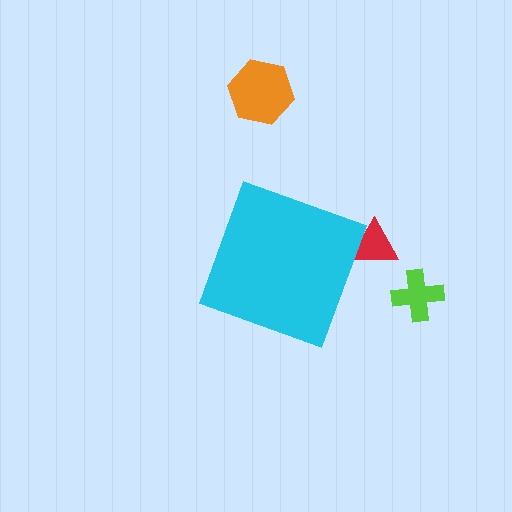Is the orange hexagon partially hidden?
No, the orange hexagon is fully visible.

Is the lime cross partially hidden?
No, the lime cross is fully visible.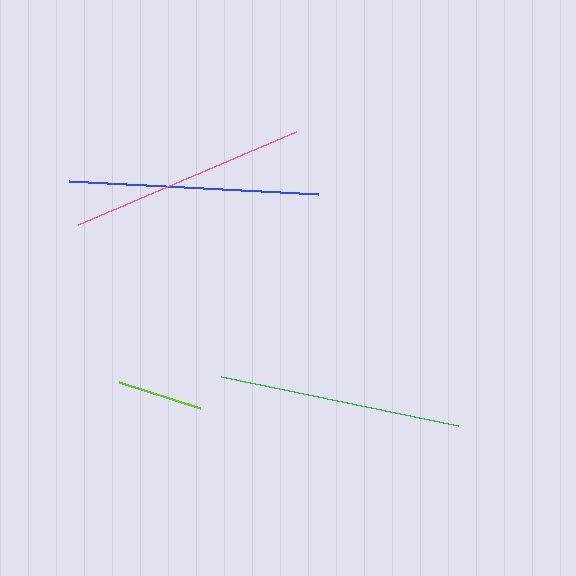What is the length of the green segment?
The green segment is approximately 243 pixels long.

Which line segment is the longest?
The blue line is the longest at approximately 250 pixels.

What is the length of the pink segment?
The pink segment is approximately 237 pixels long.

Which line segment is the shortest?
The lime line is the shortest at approximately 85 pixels.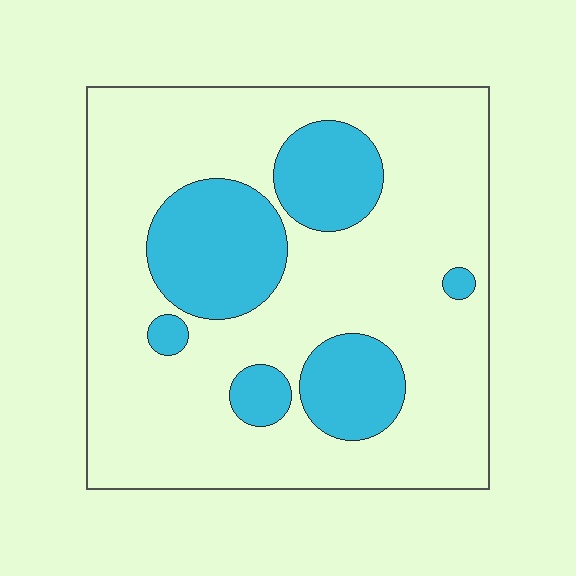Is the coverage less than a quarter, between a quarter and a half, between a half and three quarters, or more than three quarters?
Less than a quarter.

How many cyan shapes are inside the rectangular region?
6.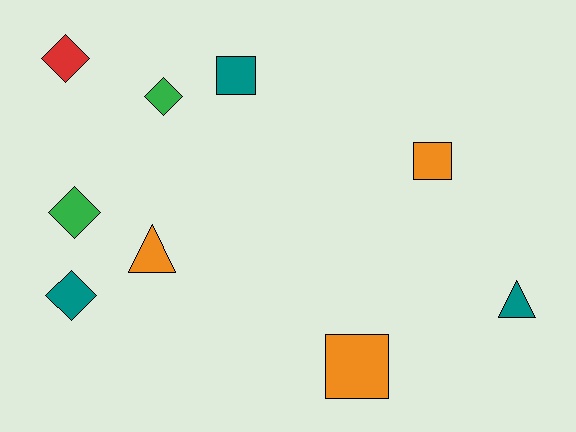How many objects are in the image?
There are 9 objects.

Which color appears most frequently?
Teal, with 3 objects.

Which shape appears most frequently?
Diamond, with 4 objects.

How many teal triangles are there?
There is 1 teal triangle.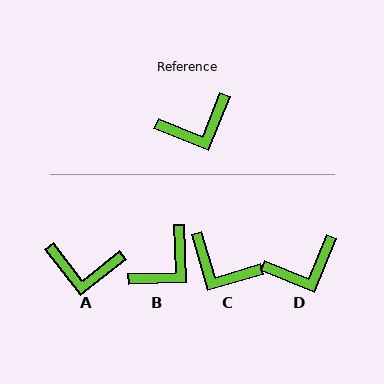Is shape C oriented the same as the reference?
No, it is off by about 52 degrees.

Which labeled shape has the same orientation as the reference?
D.